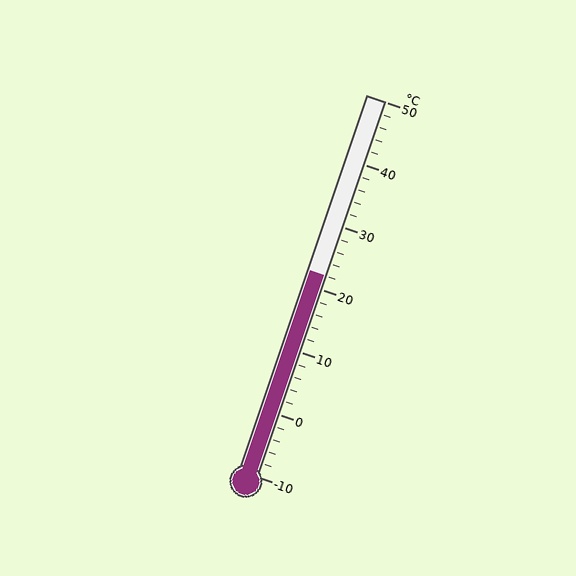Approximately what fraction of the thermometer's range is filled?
The thermometer is filled to approximately 55% of its range.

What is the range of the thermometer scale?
The thermometer scale ranges from -10°C to 50°C.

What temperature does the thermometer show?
The thermometer shows approximately 22°C.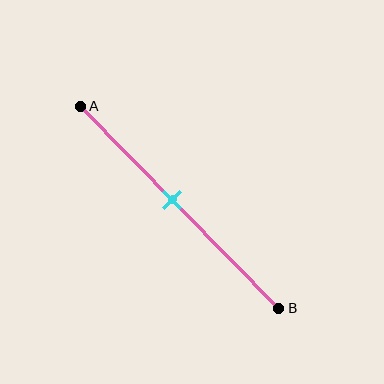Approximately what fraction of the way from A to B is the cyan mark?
The cyan mark is approximately 45% of the way from A to B.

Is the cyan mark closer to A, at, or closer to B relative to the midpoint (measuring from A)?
The cyan mark is closer to point A than the midpoint of segment AB.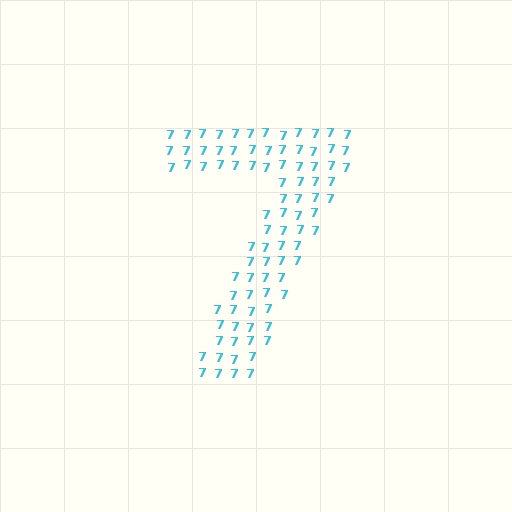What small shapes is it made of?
It is made of small digit 7's.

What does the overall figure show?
The overall figure shows the digit 7.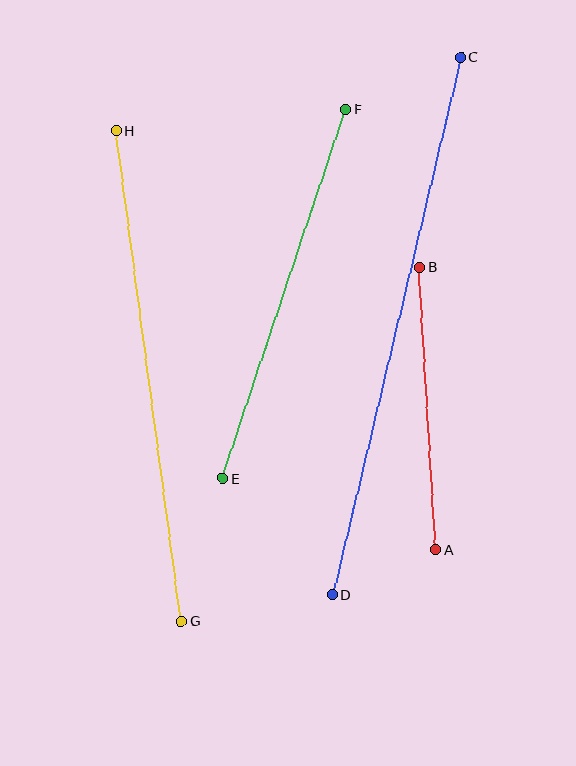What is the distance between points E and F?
The distance is approximately 389 pixels.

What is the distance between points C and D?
The distance is approximately 553 pixels.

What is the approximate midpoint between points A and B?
The midpoint is at approximately (428, 408) pixels.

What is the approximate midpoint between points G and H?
The midpoint is at approximately (148, 376) pixels.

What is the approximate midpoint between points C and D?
The midpoint is at approximately (397, 326) pixels.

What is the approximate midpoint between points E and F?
The midpoint is at approximately (284, 294) pixels.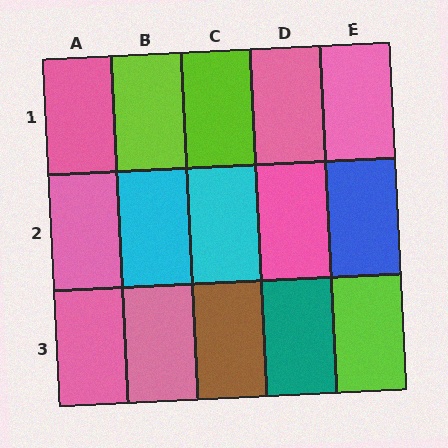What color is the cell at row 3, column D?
Teal.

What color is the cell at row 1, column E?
Pink.